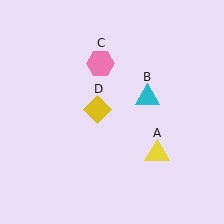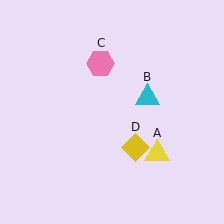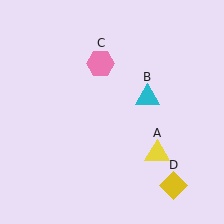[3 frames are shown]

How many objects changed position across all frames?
1 object changed position: yellow diamond (object D).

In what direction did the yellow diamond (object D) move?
The yellow diamond (object D) moved down and to the right.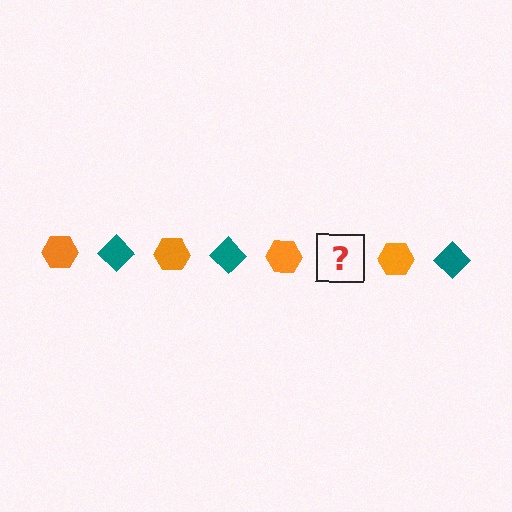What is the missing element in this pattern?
The missing element is a teal diamond.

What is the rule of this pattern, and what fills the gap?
The rule is that the pattern alternates between orange hexagon and teal diamond. The gap should be filled with a teal diamond.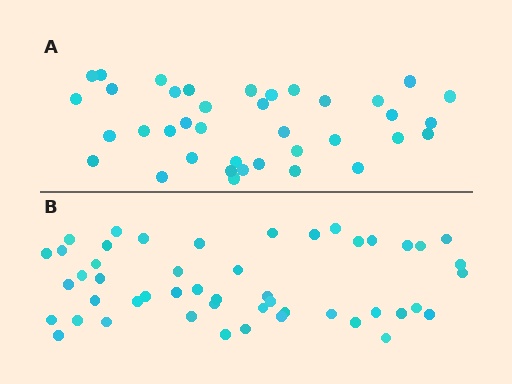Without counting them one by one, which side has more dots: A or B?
Region B (the bottom region) has more dots.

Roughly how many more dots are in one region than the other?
Region B has roughly 12 or so more dots than region A.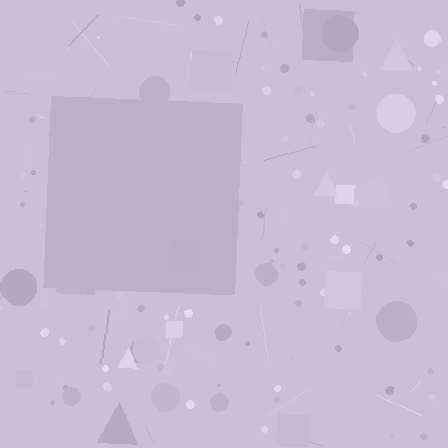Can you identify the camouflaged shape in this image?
The camouflaged shape is a square.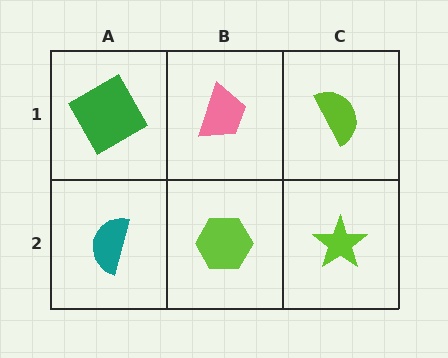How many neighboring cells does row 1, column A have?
2.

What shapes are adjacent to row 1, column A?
A teal semicircle (row 2, column A), a pink trapezoid (row 1, column B).